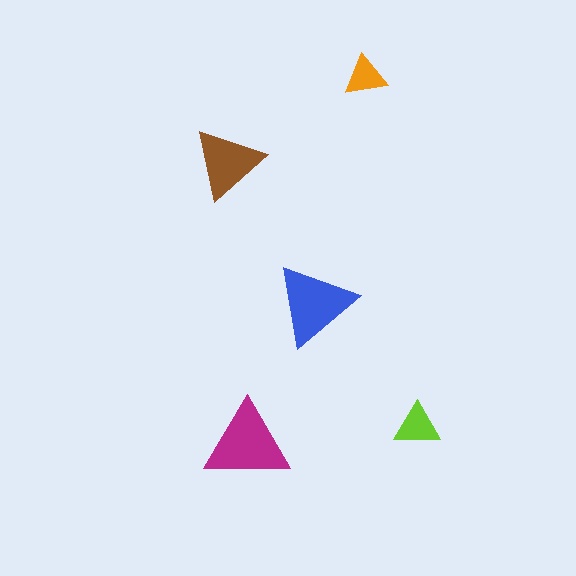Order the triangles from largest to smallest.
the magenta one, the blue one, the brown one, the lime one, the orange one.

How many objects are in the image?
There are 5 objects in the image.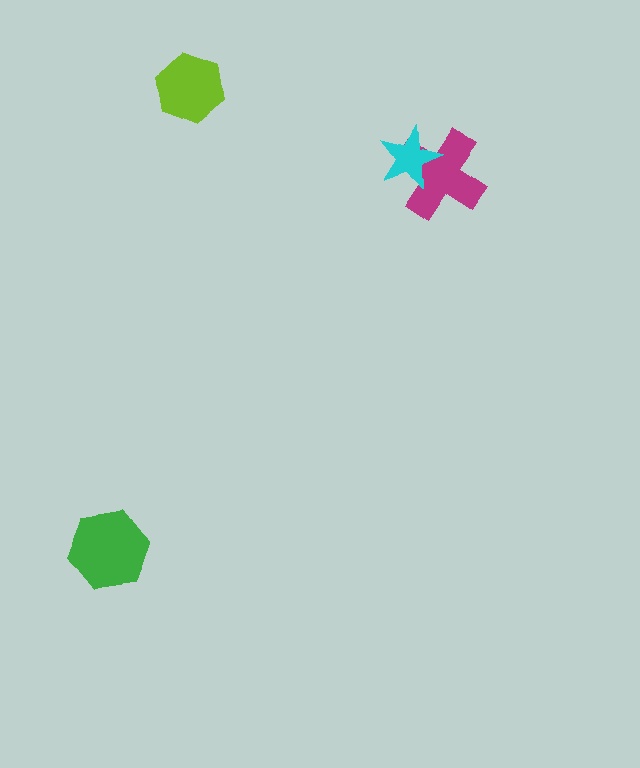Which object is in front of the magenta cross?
The cyan star is in front of the magenta cross.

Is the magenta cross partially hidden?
Yes, it is partially covered by another shape.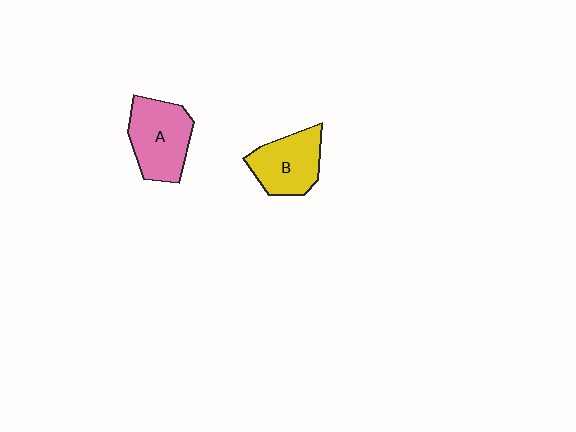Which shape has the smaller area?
Shape B (yellow).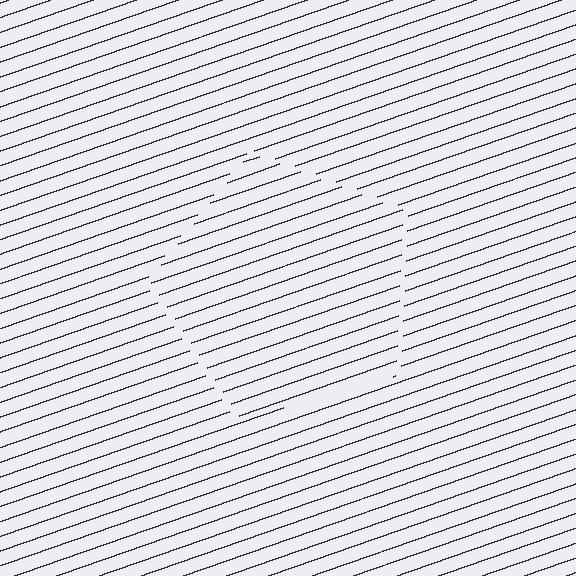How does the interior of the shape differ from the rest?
The interior of the shape contains the same grating, shifted by half a period — the contour is defined by the phase discontinuity where line-ends from the inner and outer gratings abut.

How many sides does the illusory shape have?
5 sides — the line-ends trace a pentagon.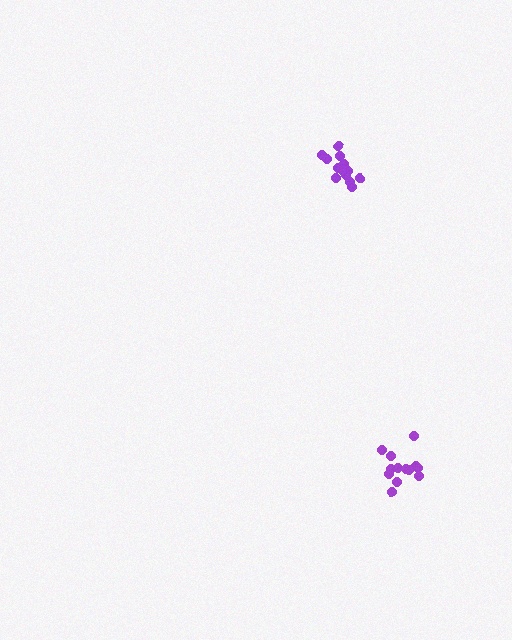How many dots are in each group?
Group 1: 13 dots, Group 2: 13 dots (26 total).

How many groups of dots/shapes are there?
There are 2 groups.